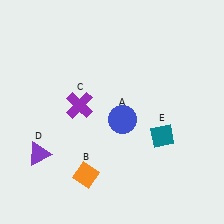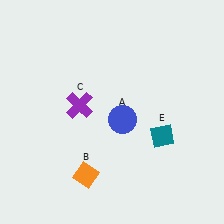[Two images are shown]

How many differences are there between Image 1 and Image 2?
There is 1 difference between the two images.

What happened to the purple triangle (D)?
The purple triangle (D) was removed in Image 2. It was in the bottom-left area of Image 1.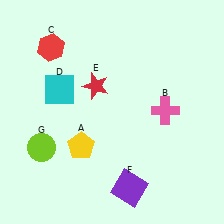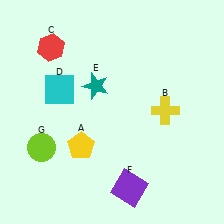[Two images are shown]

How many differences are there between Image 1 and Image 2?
There are 2 differences between the two images.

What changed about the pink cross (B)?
In Image 1, B is pink. In Image 2, it changed to yellow.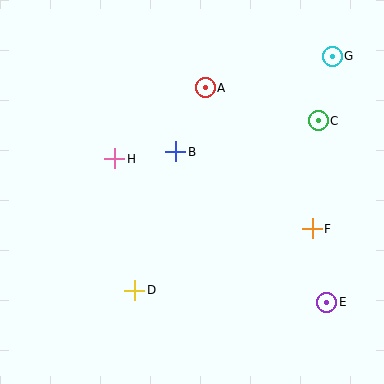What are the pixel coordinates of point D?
Point D is at (135, 290).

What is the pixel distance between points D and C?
The distance between D and C is 250 pixels.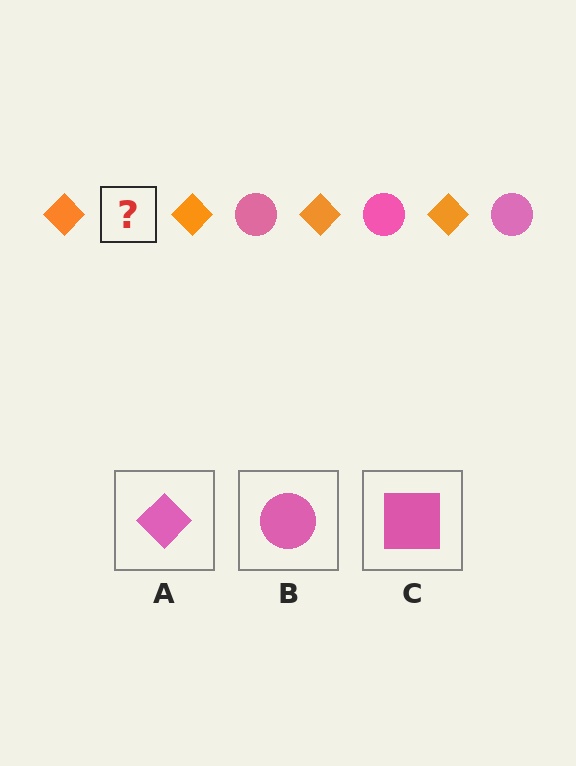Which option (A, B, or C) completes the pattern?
B.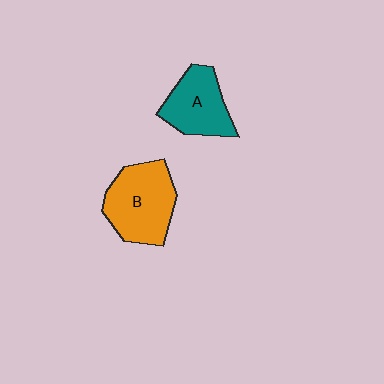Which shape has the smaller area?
Shape A (teal).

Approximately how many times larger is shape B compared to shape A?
Approximately 1.3 times.